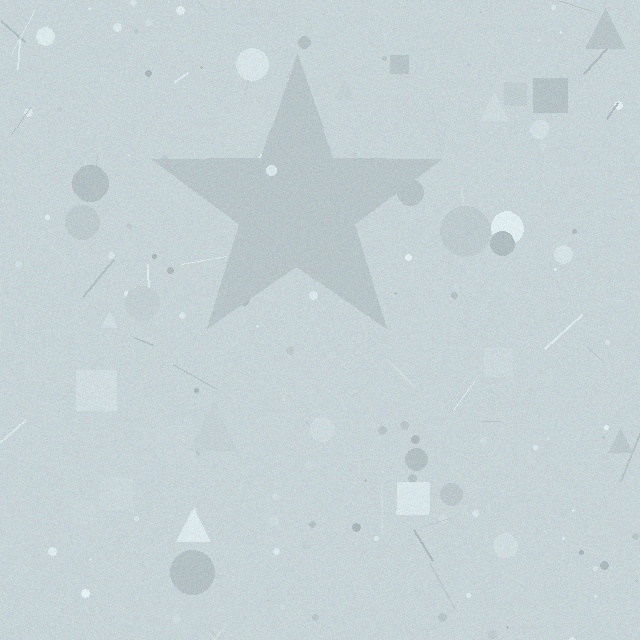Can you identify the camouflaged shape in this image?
The camouflaged shape is a star.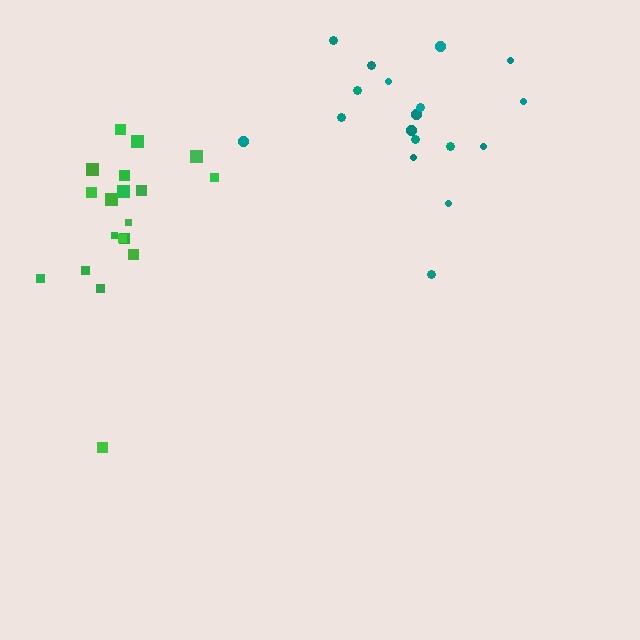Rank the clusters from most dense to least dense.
green, teal.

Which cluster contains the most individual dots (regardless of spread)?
Green (19).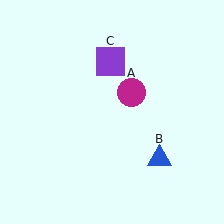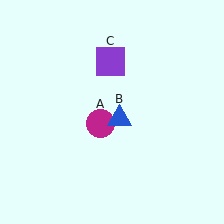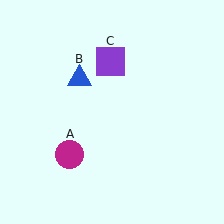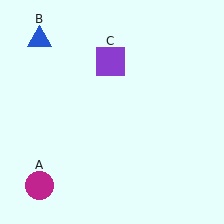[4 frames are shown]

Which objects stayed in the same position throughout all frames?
Purple square (object C) remained stationary.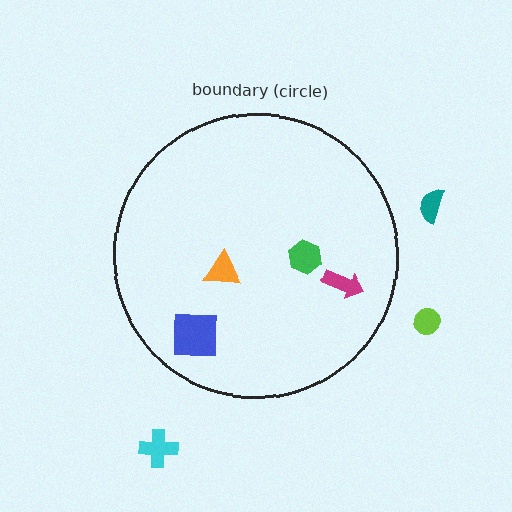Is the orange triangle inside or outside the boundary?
Inside.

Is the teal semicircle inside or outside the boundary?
Outside.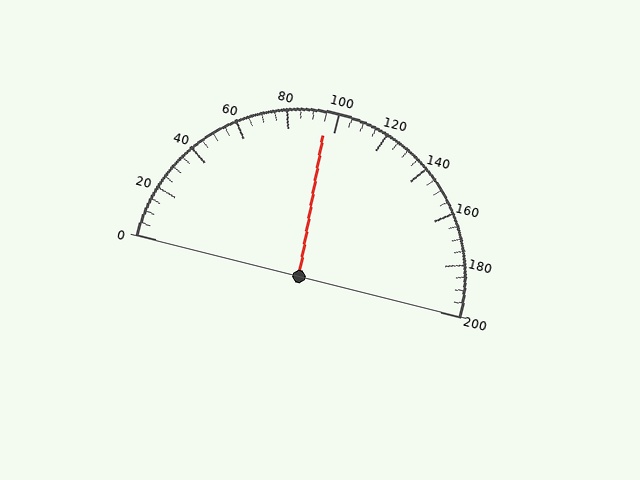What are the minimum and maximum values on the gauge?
The gauge ranges from 0 to 200.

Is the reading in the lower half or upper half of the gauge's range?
The reading is in the lower half of the range (0 to 200).